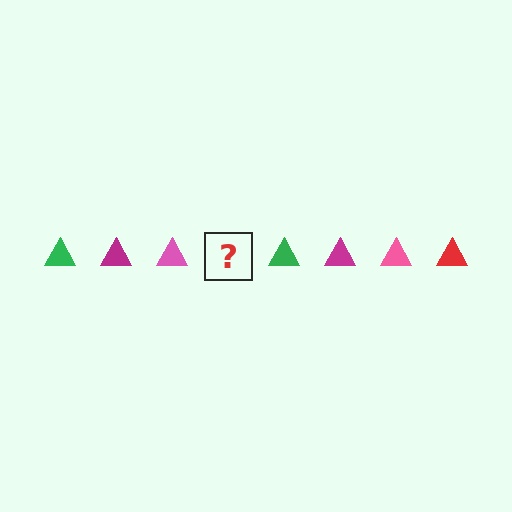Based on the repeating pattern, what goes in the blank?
The blank should be a red triangle.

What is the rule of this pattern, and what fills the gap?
The rule is that the pattern cycles through green, magenta, pink, red triangles. The gap should be filled with a red triangle.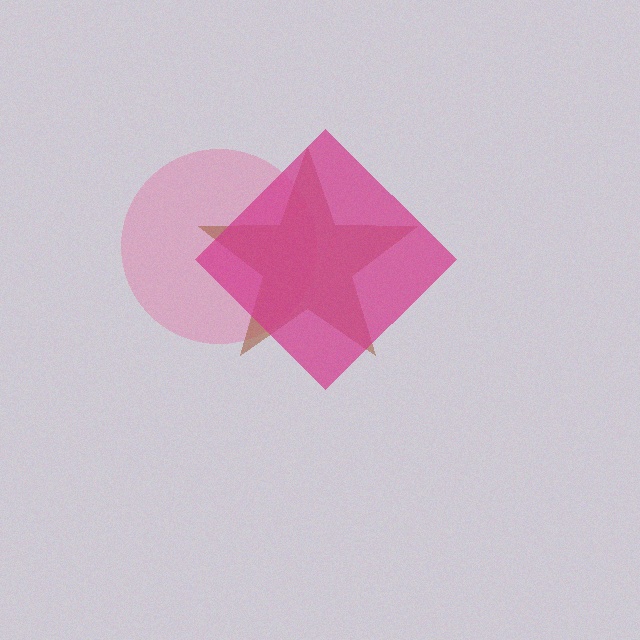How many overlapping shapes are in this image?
There are 3 overlapping shapes in the image.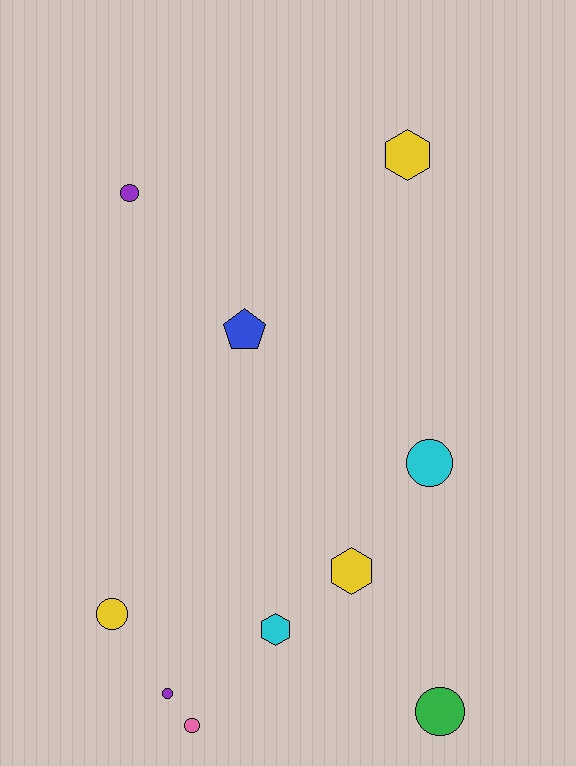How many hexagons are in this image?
There are 3 hexagons.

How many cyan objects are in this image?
There are 2 cyan objects.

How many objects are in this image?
There are 10 objects.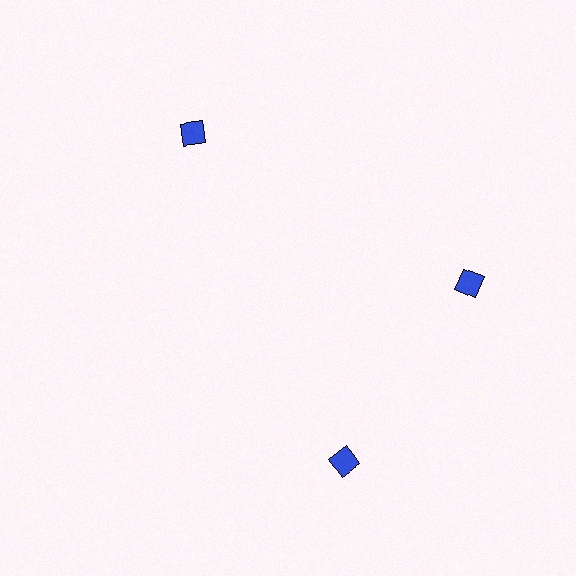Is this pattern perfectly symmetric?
No. The 3 blue diamonds are arranged in a ring, but one element near the 7 o'clock position is rotated out of alignment along the ring, breaking the 3-fold rotational symmetry.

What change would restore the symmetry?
The symmetry would be restored by rotating it back into even spacing with its neighbors so that all 3 diamonds sit at equal angles and equal distance from the center.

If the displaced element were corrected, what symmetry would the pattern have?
It would have 3-fold rotational symmetry — the pattern would map onto itself every 120 degrees.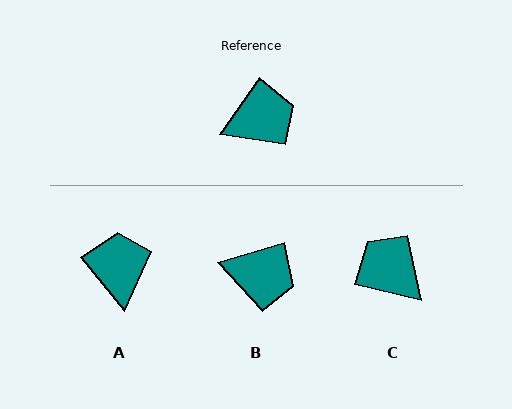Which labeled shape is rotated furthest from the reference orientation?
C, about 111 degrees away.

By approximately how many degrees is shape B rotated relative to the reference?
Approximately 39 degrees clockwise.